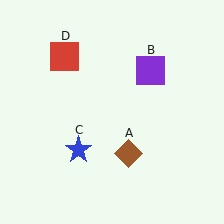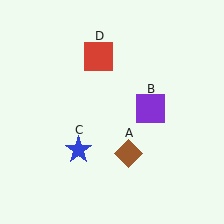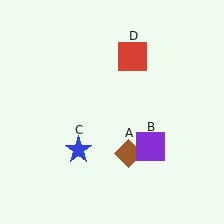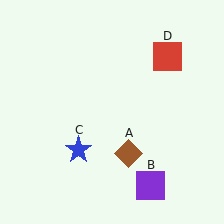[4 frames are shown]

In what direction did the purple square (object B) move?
The purple square (object B) moved down.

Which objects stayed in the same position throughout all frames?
Brown diamond (object A) and blue star (object C) remained stationary.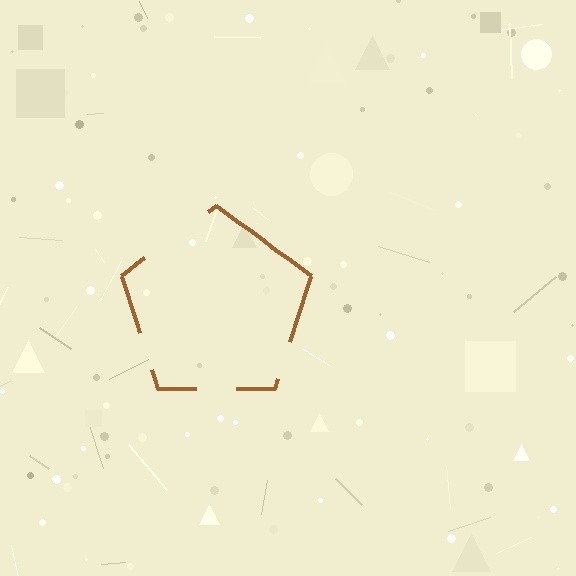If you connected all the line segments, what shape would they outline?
They would outline a pentagon.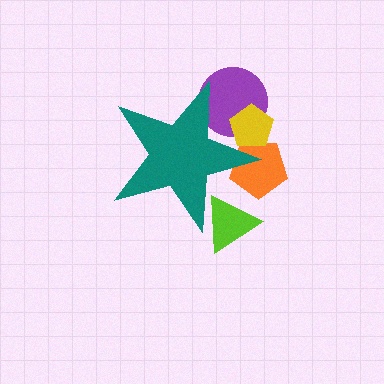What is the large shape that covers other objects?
A teal star.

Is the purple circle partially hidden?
Yes, the purple circle is partially hidden behind the teal star.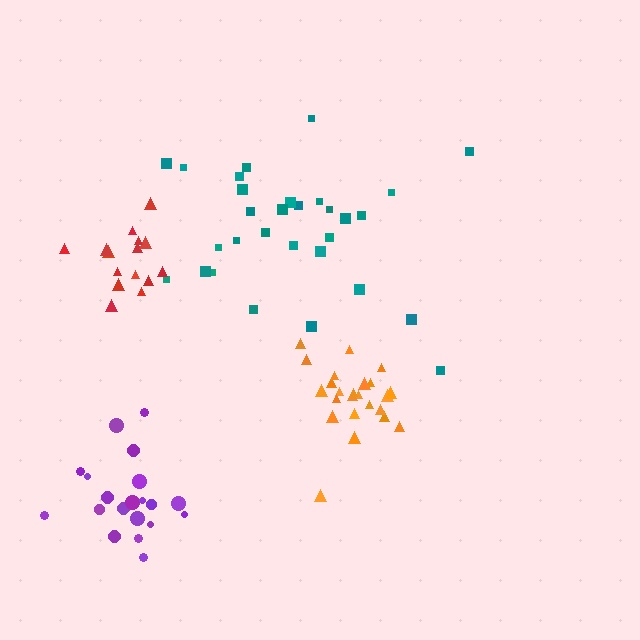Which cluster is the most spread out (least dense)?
Teal.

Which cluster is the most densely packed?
Red.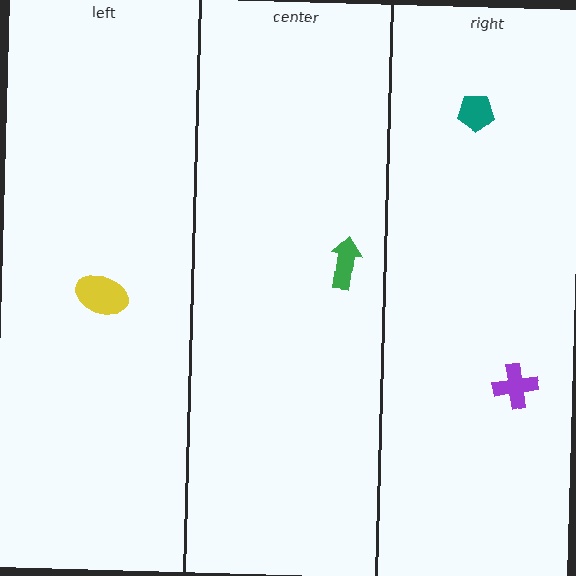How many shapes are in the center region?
1.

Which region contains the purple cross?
The right region.